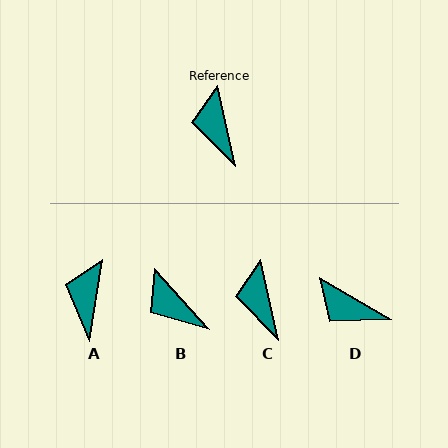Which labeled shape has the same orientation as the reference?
C.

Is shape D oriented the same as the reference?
No, it is off by about 47 degrees.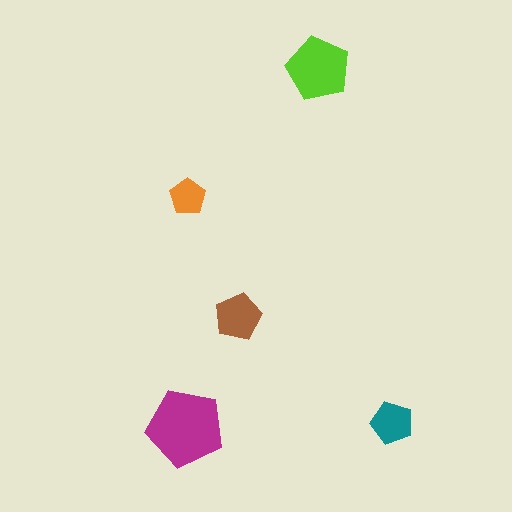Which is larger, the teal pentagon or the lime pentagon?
The lime one.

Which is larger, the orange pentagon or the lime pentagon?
The lime one.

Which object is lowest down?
The magenta pentagon is bottommost.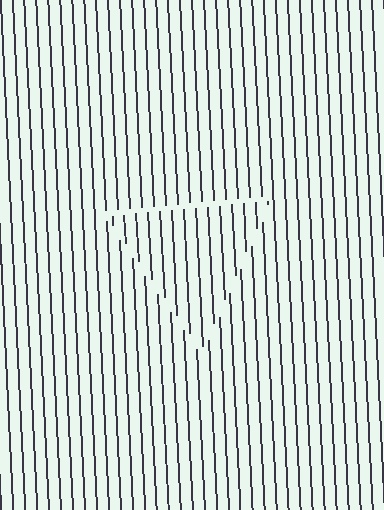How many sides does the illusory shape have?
3 sides — the line-ends trace a triangle.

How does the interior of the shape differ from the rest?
The interior of the shape contains the same grating, shifted by half a period — the contour is defined by the phase discontinuity where line-ends from the inner and outer gratings abut.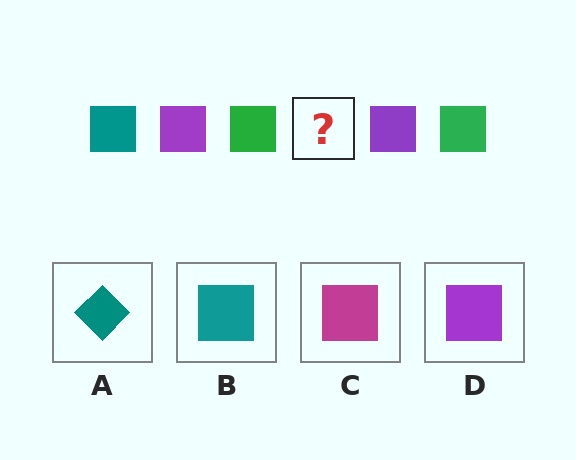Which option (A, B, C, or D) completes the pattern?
B.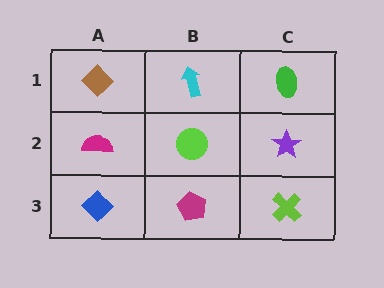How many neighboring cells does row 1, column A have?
2.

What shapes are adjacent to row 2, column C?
A green ellipse (row 1, column C), a lime cross (row 3, column C), a lime circle (row 2, column B).